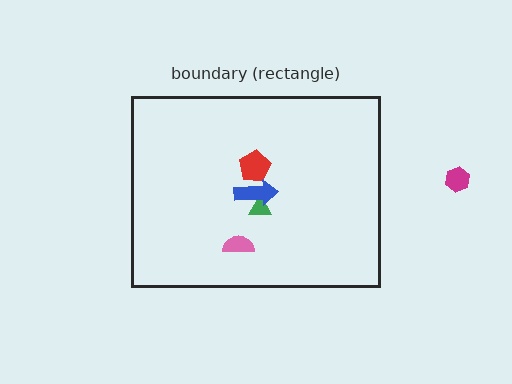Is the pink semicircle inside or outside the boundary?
Inside.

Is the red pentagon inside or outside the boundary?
Inside.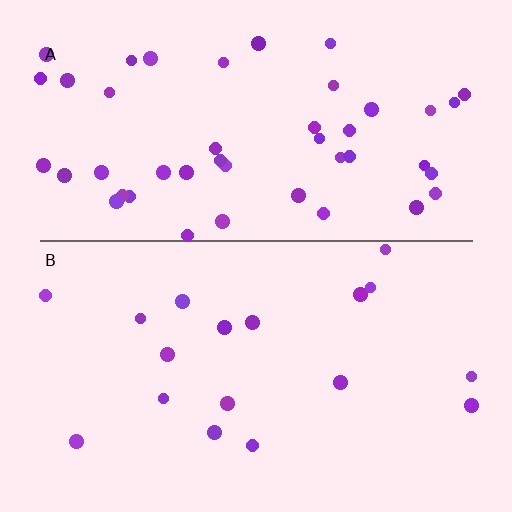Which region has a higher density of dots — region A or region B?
A (the top).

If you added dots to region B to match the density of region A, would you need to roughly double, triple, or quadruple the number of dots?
Approximately triple.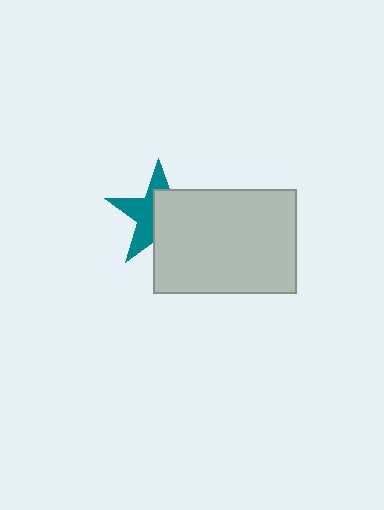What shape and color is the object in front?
The object in front is a light gray rectangle.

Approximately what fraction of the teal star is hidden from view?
Roughly 53% of the teal star is hidden behind the light gray rectangle.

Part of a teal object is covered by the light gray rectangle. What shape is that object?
It is a star.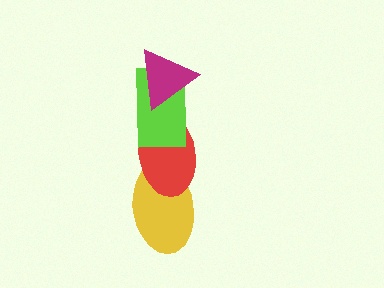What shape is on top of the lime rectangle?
The magenta triangle is on top of the lime rectangle.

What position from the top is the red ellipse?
The red ellipse is 3rd from the top.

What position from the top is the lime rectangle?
The lime rectangle is 2nd from the top.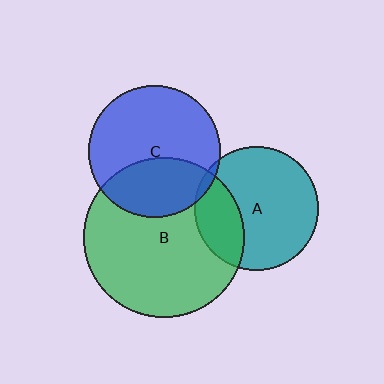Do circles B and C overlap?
Yes.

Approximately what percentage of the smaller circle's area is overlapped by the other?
Approximately 35%.